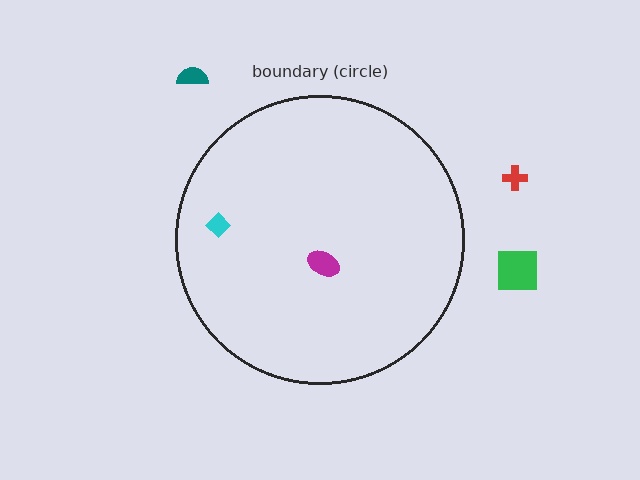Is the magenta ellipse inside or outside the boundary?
Inside.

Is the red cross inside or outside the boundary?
Outside.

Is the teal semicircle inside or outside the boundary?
Outside.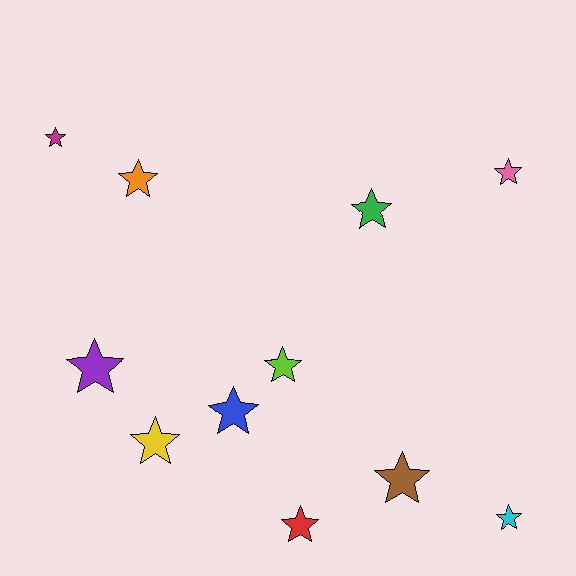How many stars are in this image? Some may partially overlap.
There are 11 stars.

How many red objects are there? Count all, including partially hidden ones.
There is 1 red object.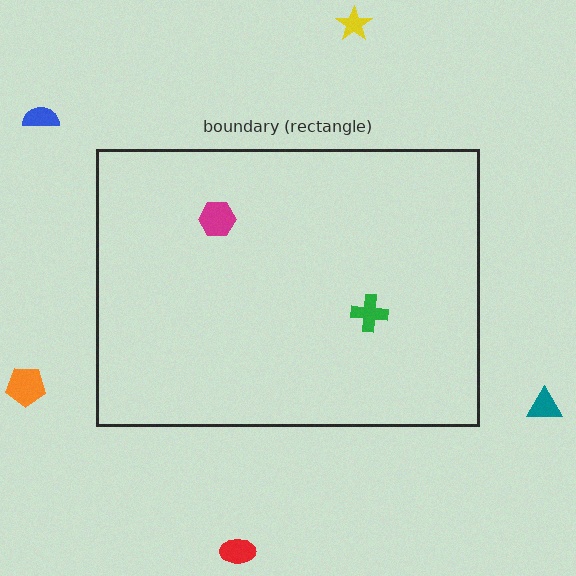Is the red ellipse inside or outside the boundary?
Outside.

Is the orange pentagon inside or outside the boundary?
Outside.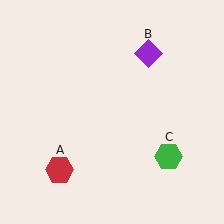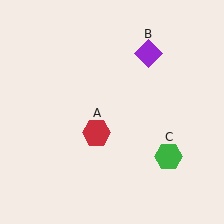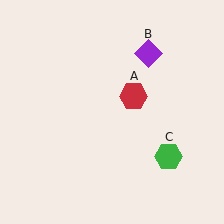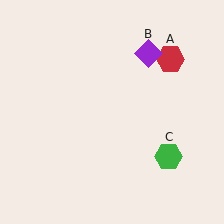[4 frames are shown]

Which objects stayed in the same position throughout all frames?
Purple diamond (object B) and green hexagon (object C) remained stationary.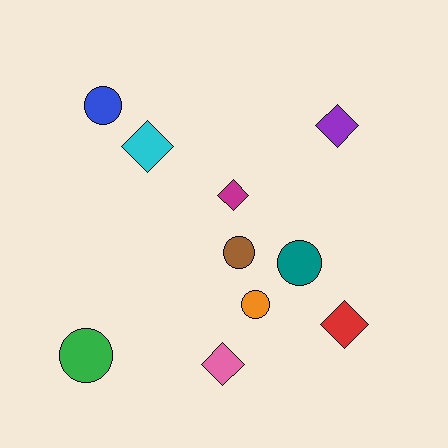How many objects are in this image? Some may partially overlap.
There are 10 objects.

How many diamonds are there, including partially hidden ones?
There are 5 diamonds.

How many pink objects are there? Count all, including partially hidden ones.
There is 1 pink object.